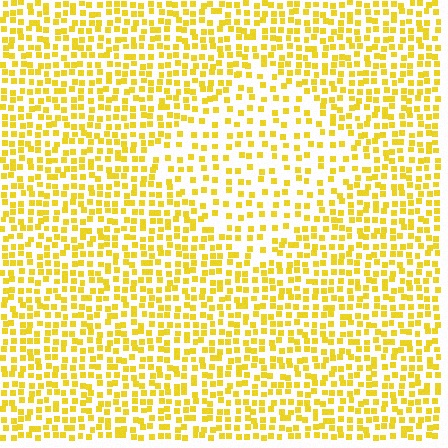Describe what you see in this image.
The image contains small yellow elements arranged at two different densities. A diamond-shaped region is visible where the elements are less densely packed than the surrounding area.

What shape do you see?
I see a diamond.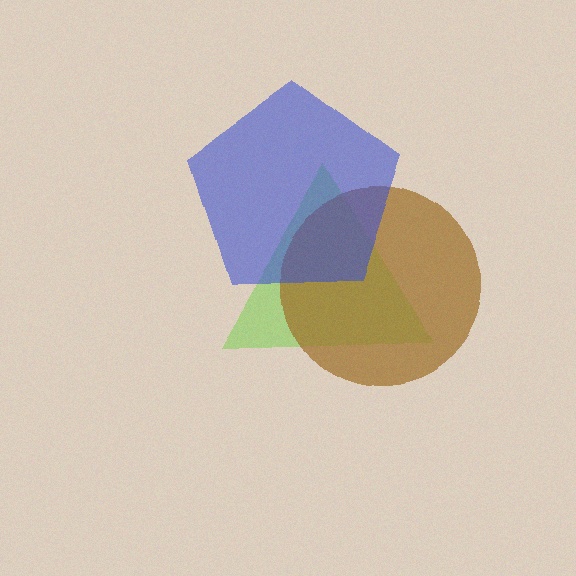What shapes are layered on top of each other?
The layered shapes are: a lime triangle, a brown circle, a blue pentagon.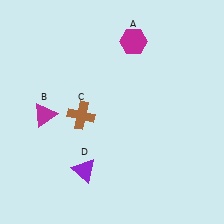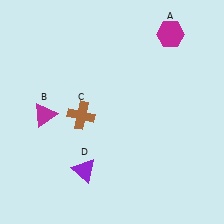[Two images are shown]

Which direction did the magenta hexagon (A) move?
The magenta hexagon (A) moved right.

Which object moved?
The magenta hexagon (A) moved right.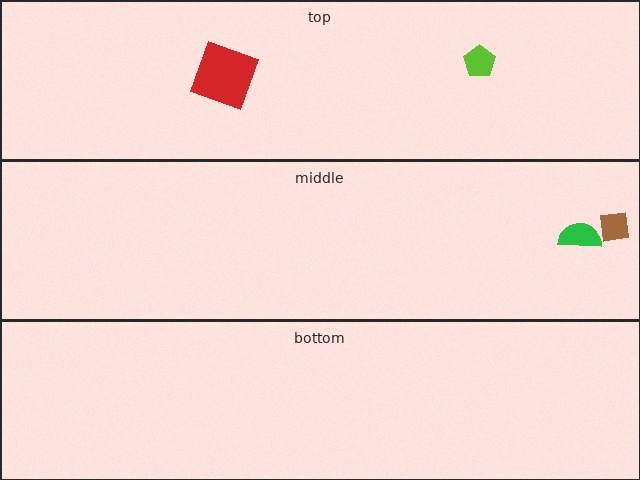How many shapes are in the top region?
2.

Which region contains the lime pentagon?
The top region.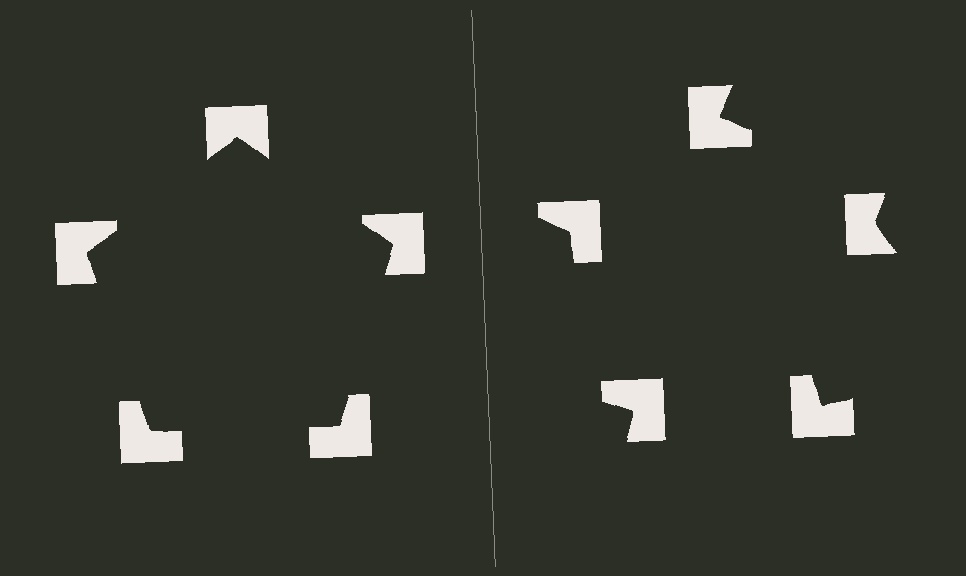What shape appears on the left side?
An illusory pentagon.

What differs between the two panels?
The notched squares are positioned identically on both sides; only the wedge orientations differ. On the left they align to a pentagon; on the right they are misaligned.